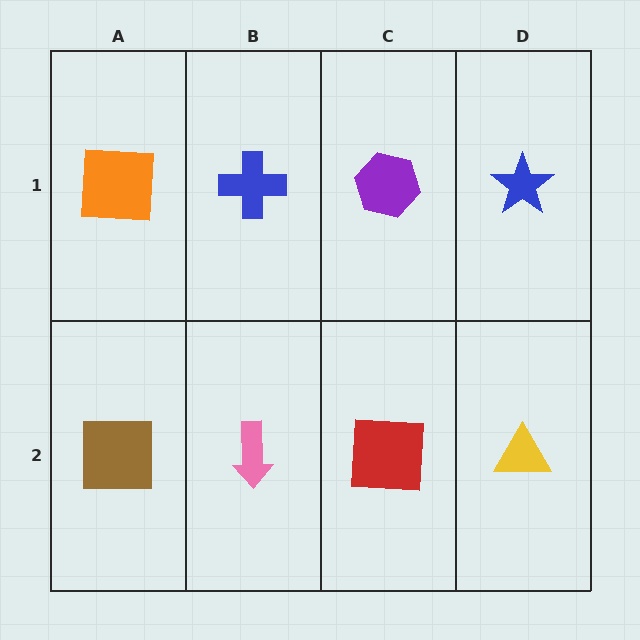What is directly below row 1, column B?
A pink arrow.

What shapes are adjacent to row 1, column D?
A yellow triangle (row 2, column D), a purple hexagon (row 1, column C).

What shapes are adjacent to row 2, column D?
A blue star (row 1, column D), a red square (row 2, column C).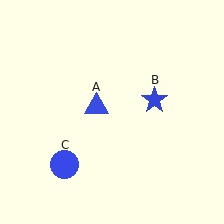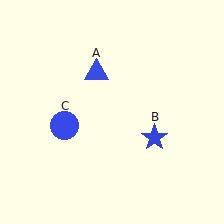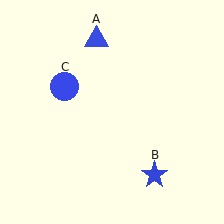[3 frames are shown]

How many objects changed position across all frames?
3 objects changed position: blue triangle (object A), blue star (object B), blue circle (object C).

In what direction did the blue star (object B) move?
The blue star (object B) moved down.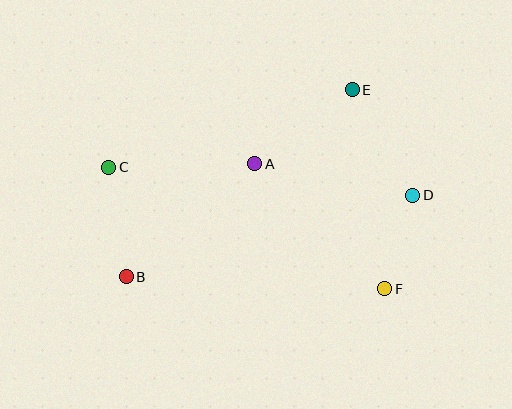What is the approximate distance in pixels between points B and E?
The distance between B and E is approximately 293 pixels.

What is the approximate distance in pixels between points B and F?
The distance between B and F is approximately 259 pixels.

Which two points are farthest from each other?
Points C and D are farthest from each other.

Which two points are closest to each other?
Points D and F are closest to each other.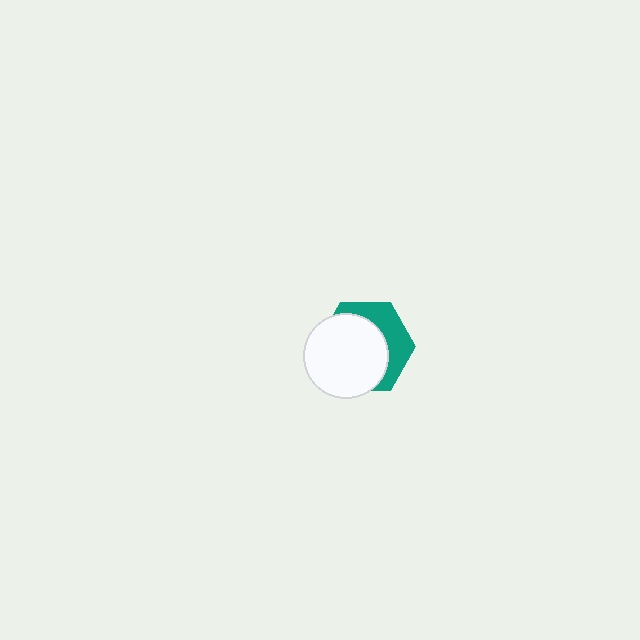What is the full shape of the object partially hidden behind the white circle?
The partially hidden object is a teal hexagon.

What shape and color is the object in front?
The object in front is a white circle.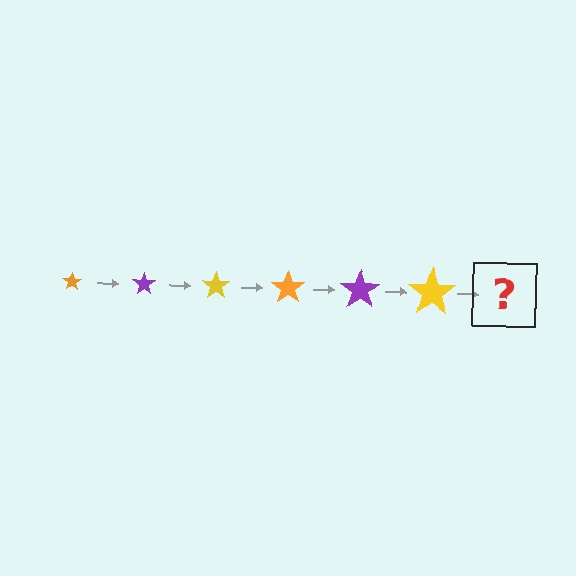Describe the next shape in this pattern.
It should be an orange star, larger than the previous one.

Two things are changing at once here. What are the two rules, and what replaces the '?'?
The two rules are that the star grows larger each step and the color cycles through orange, purple, and yellow. The '?' should be an orange star, larger than the previous one.